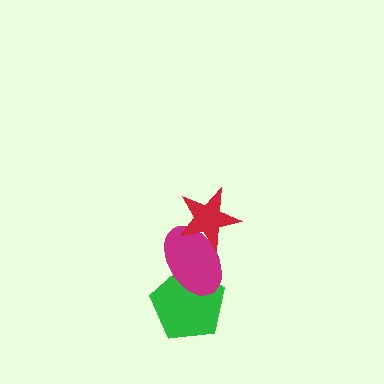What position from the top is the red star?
The red star is 1st from the top.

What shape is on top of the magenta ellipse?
The red star is on top of the magenta ellipse.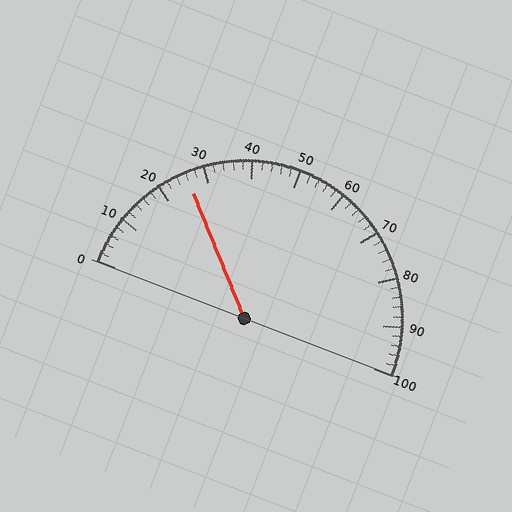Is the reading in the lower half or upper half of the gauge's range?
The reading is in the lower half of the range (0 to 100).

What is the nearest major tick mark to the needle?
The nearest major tick mark is 30.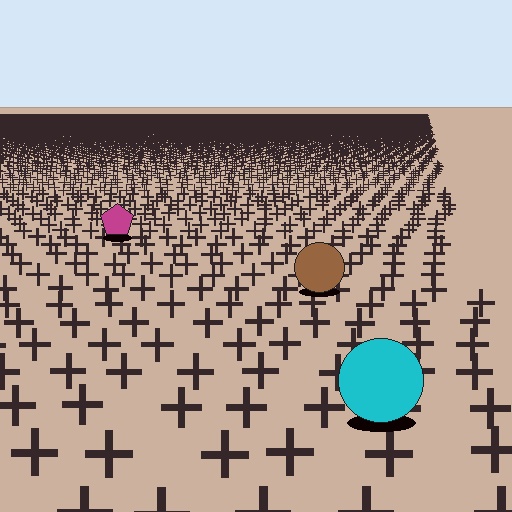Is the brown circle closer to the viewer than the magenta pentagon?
Yes. The brown circle is closer — you can tell from the texture gradient: the ground texture is coarser near it.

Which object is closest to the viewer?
The cyan circle is closest. The texture marks near it are larger and more spread out.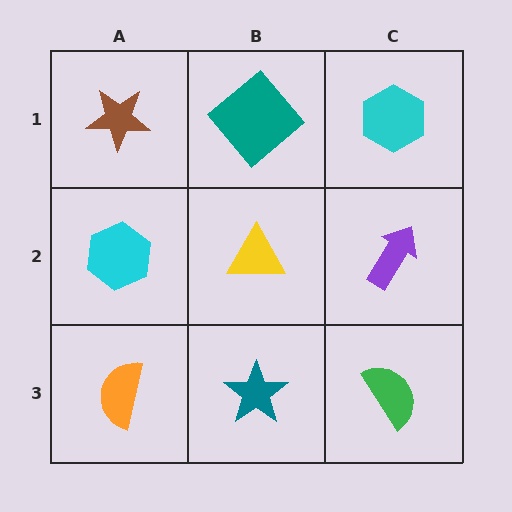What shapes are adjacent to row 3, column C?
A purple arrow (row 2, column C), a teal star (row 3, column B).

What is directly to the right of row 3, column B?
A green semicircle.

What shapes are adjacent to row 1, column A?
A cyan hexagon (row 2, column A), a teal diamond (row 1, column B).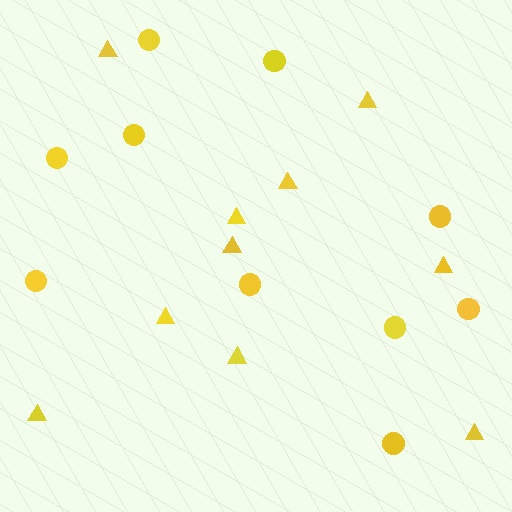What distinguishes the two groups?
There are 2 groups: one group of circles (10) and one group of triangles (10).